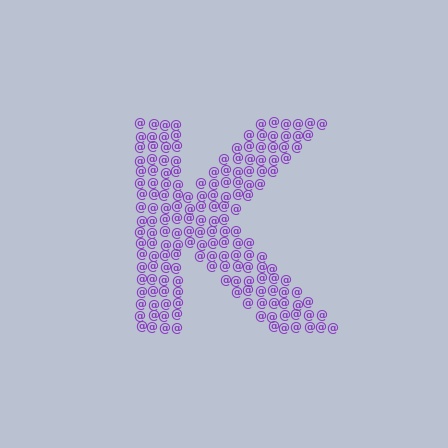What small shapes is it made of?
It is made of small at signs.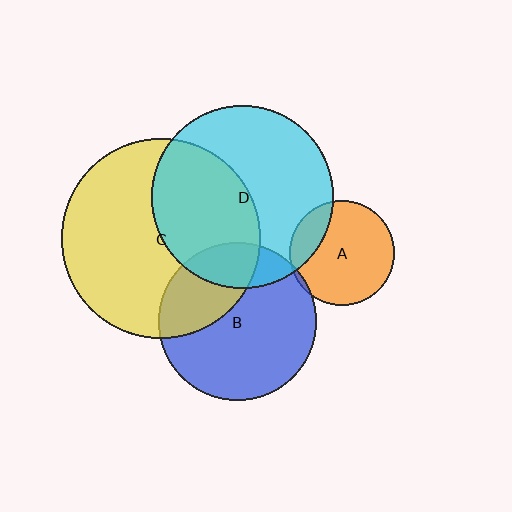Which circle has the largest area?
Circle C (yellow).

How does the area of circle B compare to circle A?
Approximately 2.3 times.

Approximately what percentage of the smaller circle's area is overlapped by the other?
Approximately 30%.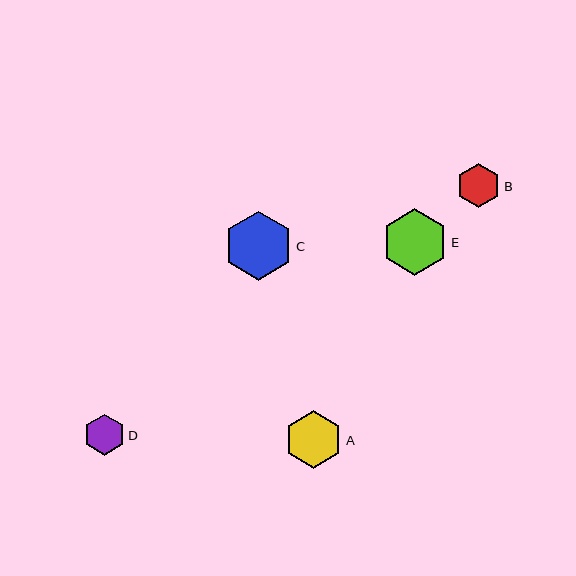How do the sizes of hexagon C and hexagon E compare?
Hexagon C and hexagon E are approximately the same size.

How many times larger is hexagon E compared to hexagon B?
Hexagon E is approximately 1.5 times the size of hexagon B.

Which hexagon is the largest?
Hexagon C is the largest with a size of approximately 69 pixels.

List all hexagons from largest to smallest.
From largest to smallest: C, E, A, B, D.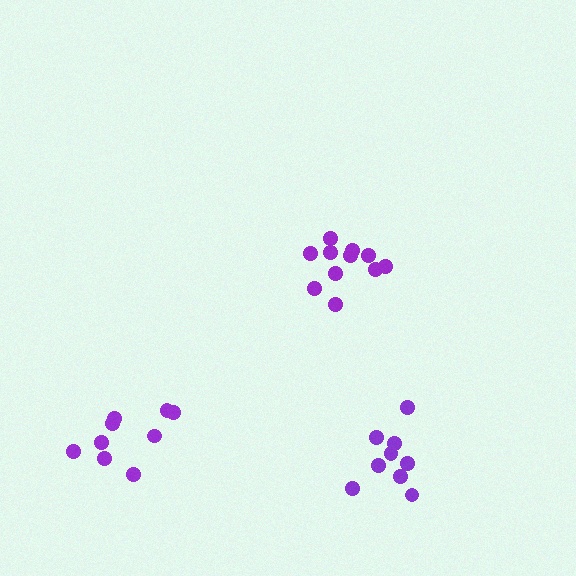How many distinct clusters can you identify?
There are 3 distinct clusters.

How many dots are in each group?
Group 1: 9 dots, Group 2: 9 dots, Group 3: 11 dots (29 total).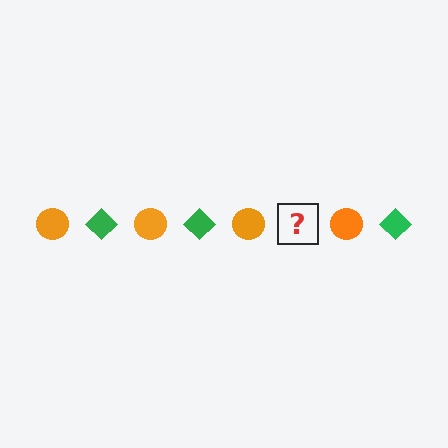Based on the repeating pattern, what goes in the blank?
The blank should be a green diamond.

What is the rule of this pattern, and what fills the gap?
The rule is that the pattern alternates between orange circle and green diamond. The gap should be filled with a green diamond.